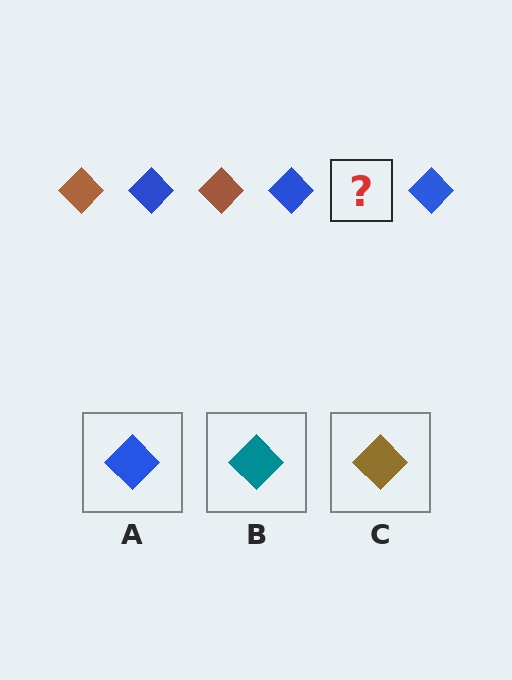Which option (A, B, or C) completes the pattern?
C.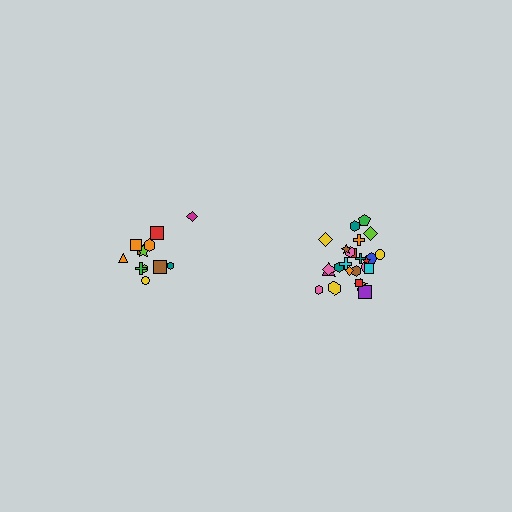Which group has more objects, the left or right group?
The right group.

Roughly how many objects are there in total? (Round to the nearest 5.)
Roughly 35 objects in total.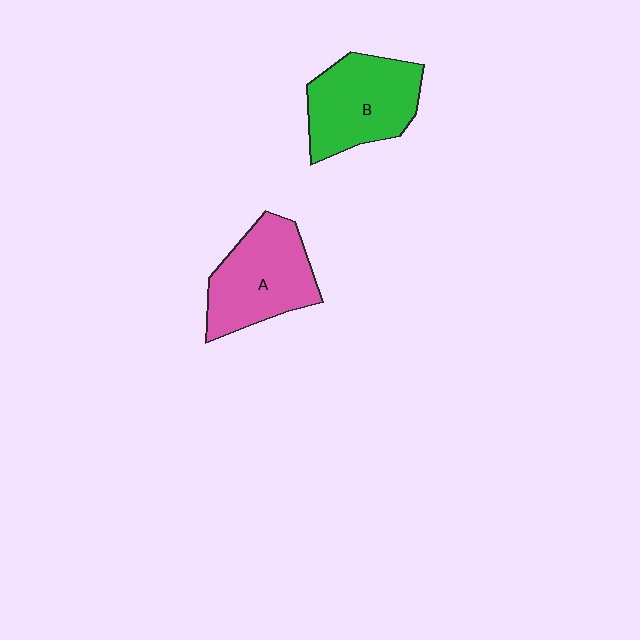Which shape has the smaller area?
Shape A (pink).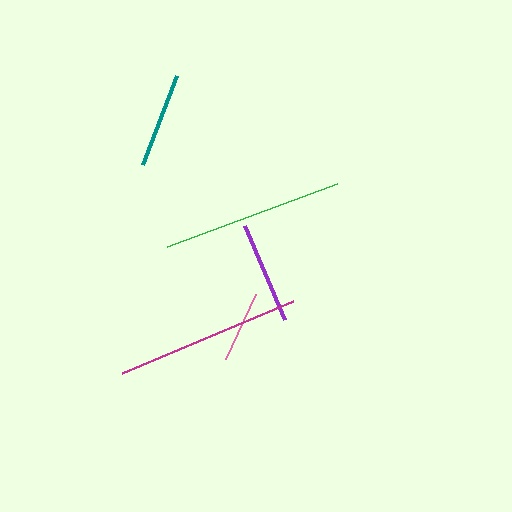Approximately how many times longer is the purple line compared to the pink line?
The purple line is approximately 1.4 times the length of the pink line.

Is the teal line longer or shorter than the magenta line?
The magenta line is longer than the teal line.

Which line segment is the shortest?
The pink line is the shortest at approximately 71 pixels.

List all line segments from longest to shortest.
From longest to shortest: magenta, green, purple, teal, pink.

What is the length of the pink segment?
The pink segment is approximately 71 pixels long.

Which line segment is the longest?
The magenta line is the longest at approximately 185 pixels.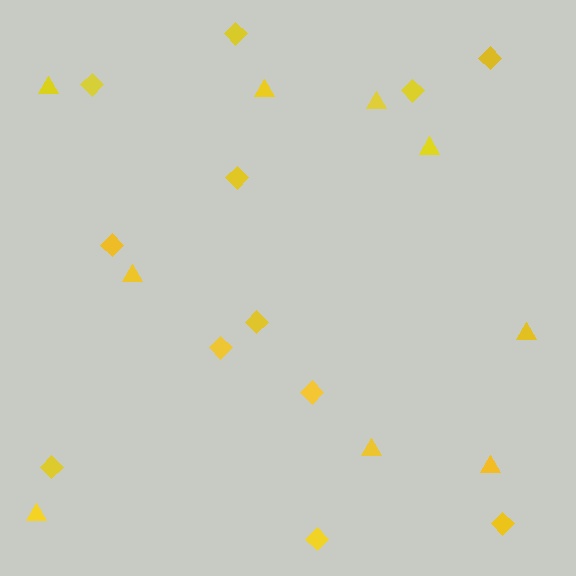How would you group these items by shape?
There are 2 groups: one group of diamonds (12) and one group of triangles (9).